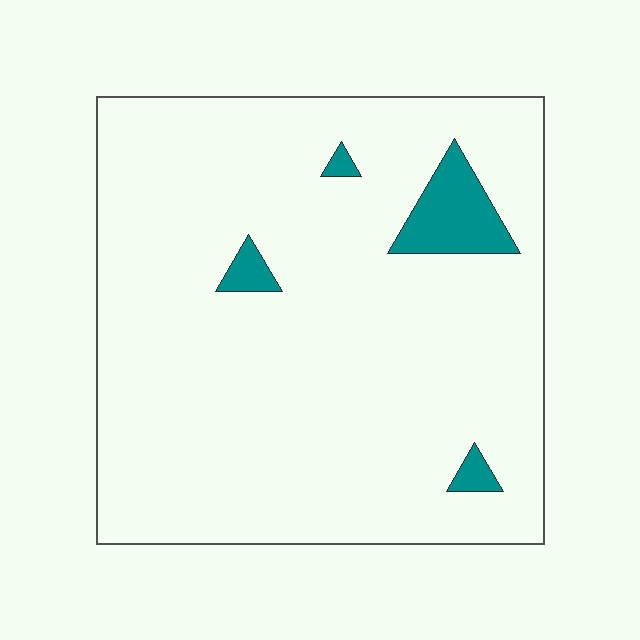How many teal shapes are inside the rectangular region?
4.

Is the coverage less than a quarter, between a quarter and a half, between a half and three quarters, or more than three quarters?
Less than a quarter.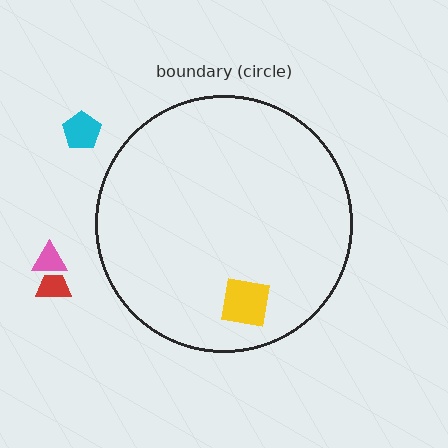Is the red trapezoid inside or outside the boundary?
Outside.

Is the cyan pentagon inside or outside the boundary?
Outside.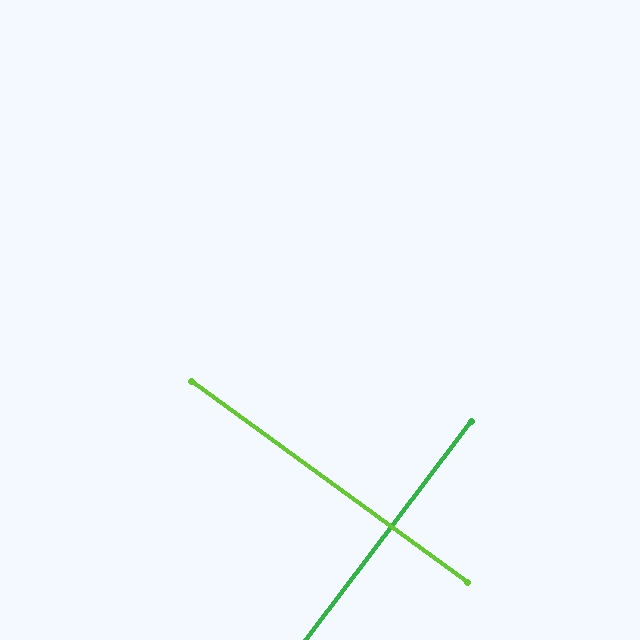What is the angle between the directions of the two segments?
Approximately 89 degrees.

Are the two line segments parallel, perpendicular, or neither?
Perpendicular — they meet at approximately 89°.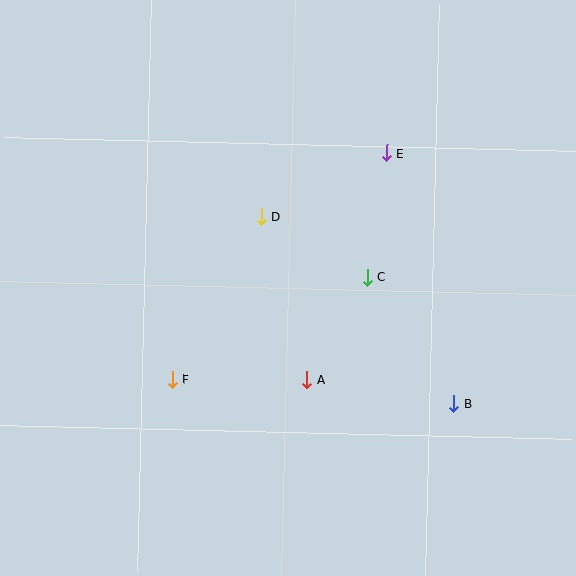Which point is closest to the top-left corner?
Point D is closest to the top-left corner.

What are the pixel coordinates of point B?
Point B is at (454, 404).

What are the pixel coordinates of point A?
Point A is at (306, 380).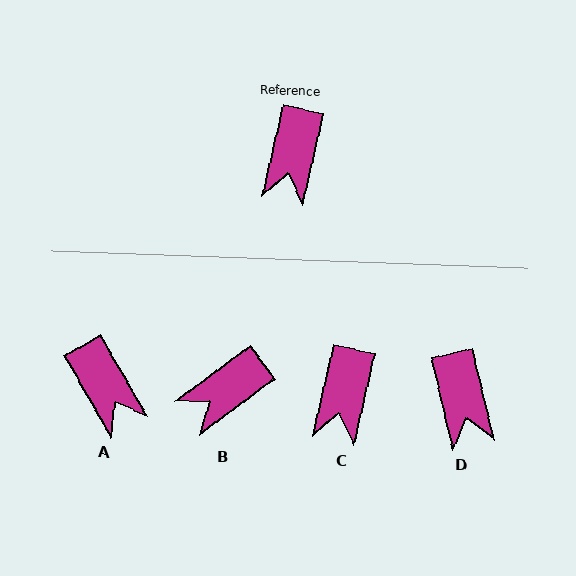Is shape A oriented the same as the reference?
No, it is off by about 42 degrees.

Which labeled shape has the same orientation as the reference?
C.